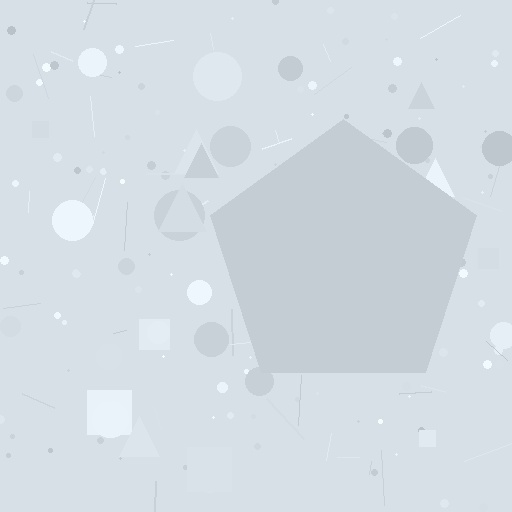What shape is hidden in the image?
A pentagon is hidden in the image.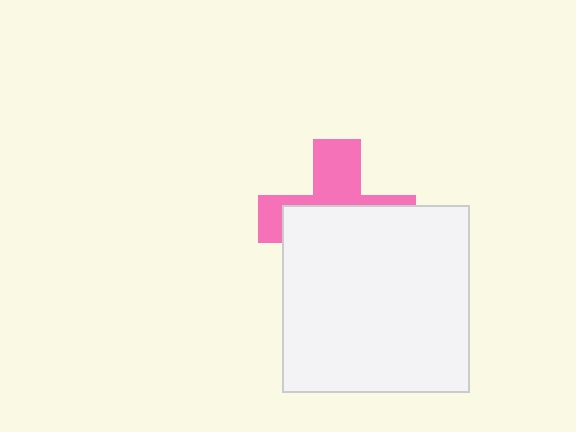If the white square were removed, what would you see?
You would see the complete pink cross.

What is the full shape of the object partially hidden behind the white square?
The partially hidden object is a pink cross.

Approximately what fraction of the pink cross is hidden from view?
Roughly 60% of the pink cross is hidden behind the white square.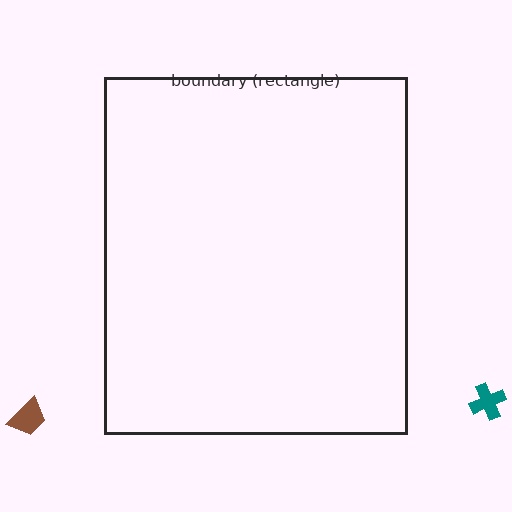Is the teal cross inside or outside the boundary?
Outside.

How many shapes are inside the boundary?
0 inside, 2 outside.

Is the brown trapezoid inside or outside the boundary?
Outside.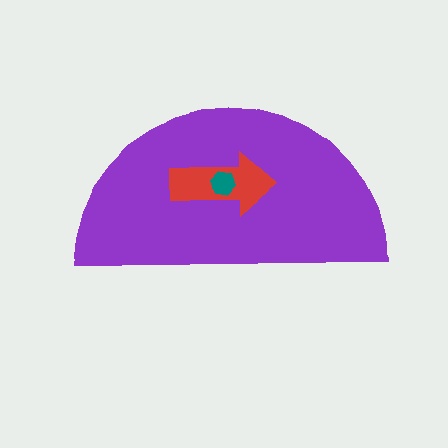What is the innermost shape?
The teal hexagon.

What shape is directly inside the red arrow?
The teal hexagon.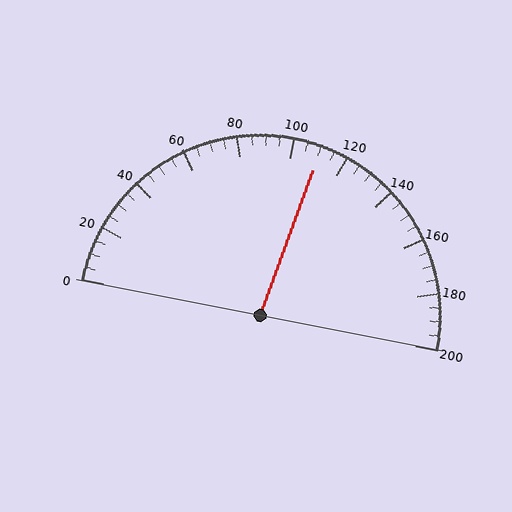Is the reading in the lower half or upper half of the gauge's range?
The reading is in the upper half of the range (0 to 200).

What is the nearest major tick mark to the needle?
The nearest major tick mark is 120.